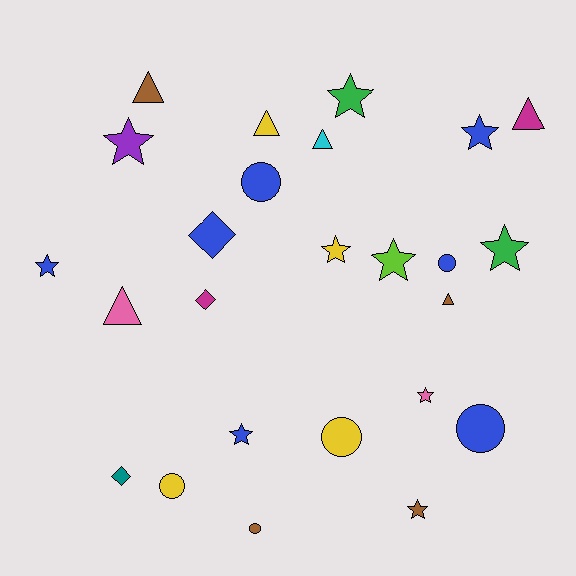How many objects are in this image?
There are 25 objects.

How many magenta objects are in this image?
There are 2 magenta objects.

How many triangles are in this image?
There are 6 triangles.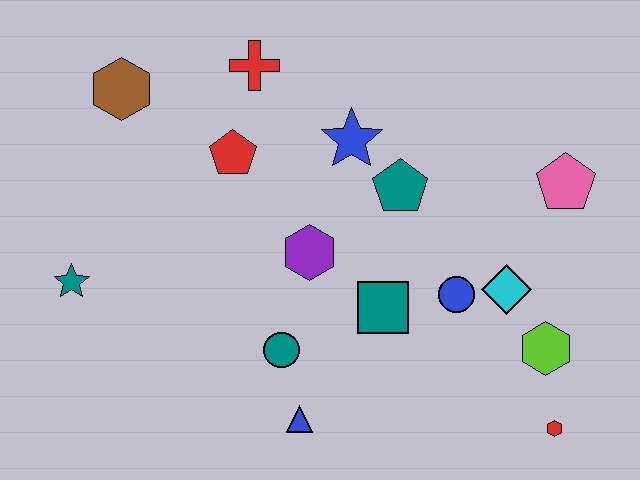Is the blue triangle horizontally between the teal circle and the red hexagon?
Yes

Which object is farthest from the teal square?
The brown hexagon is farthest from the teal square.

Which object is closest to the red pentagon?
The red cross is closest to the red pentagon.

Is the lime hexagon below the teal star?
Yes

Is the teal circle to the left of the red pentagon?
No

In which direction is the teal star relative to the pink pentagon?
The teal star is to the left of the pink pentagon.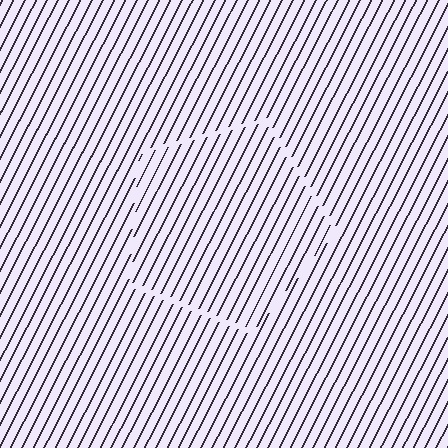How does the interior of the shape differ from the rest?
The interior of the shape contains the same grating, shifted by half a period — the contour is defined by the phase discontinuity where line-ends from the inner and outer gratings abut.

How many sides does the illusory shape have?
5 sides — the line-ends trace a pentagon.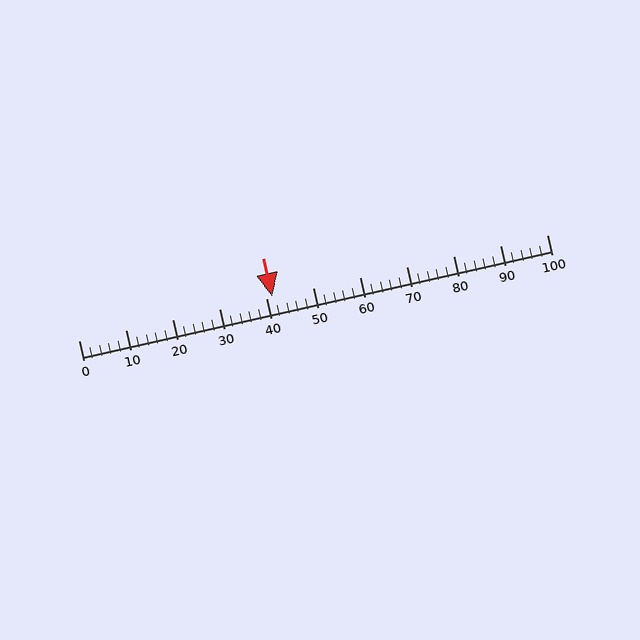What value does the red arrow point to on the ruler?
The red arrow points to approximately 41.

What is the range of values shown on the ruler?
The ruler shows values from 0 to 100.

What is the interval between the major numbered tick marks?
The major tick marks are spaced 10 units apart.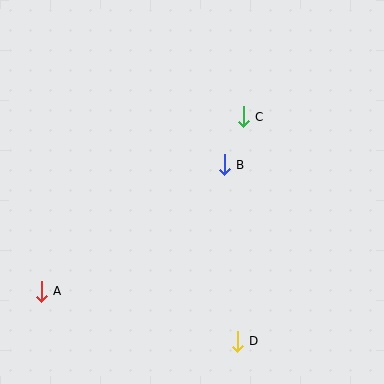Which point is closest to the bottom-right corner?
Point D is closest to the bottom-right corner.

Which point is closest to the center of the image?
Point B at (224, 165) is closest to the center.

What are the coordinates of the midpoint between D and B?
The midpoint between D and B is at (231, 253).